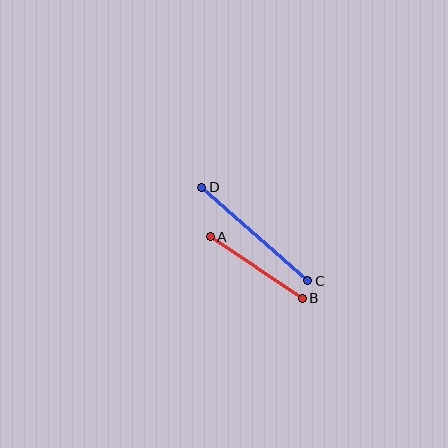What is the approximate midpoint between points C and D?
The midpoint is at approximately (255, 234) pixels.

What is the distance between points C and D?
The distance is approximately 142 pixels.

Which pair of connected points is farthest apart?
Points C and D are farthest apart.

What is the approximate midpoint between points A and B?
The midpoint is at approximately (256, 268) pixels.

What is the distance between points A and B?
The distance is approximately 111 pixels.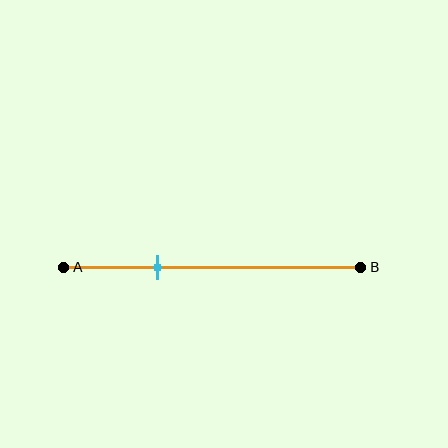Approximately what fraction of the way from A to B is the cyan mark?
The cyan mark is approximately 30% of the way from A to B.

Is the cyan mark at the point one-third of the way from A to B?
Yes, the mark is approximately at the one-third point.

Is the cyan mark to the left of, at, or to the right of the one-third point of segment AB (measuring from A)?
The cyan mark is approximately at the one-third point of segment AB.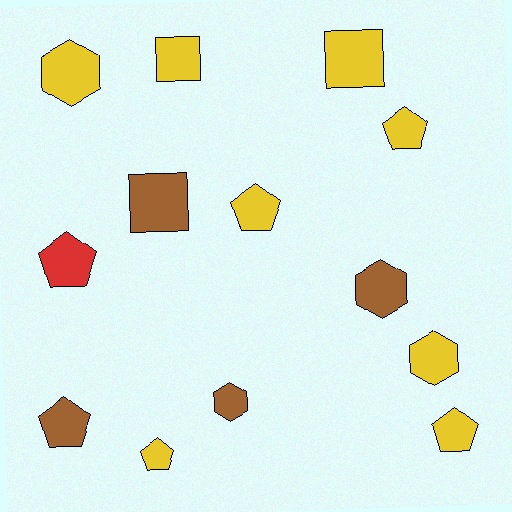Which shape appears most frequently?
Pentagon, with 6 objects.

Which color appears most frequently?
Yellow, with 8 objects.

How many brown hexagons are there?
There are 2 brown hexagons.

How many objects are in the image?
There are 13 objects.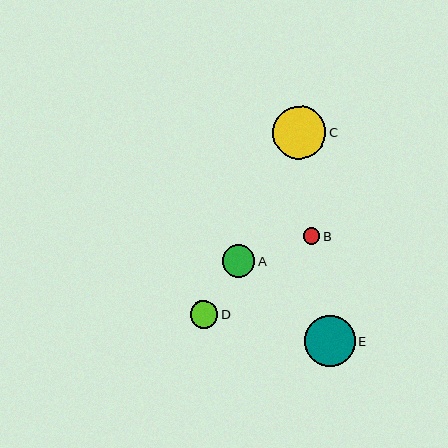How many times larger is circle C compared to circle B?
Circle C is approximately 3.2 times the size of circle B.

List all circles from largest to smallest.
From largest to smallest: C, E, A, D, B.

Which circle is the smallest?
Circle B is the smallest with a size of approximately 17 pixels.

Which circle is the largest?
Circle C is the largest with a size of approximately 54 pixels.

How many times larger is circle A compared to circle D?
Circle A is approximately 1.2 times the size of circle D.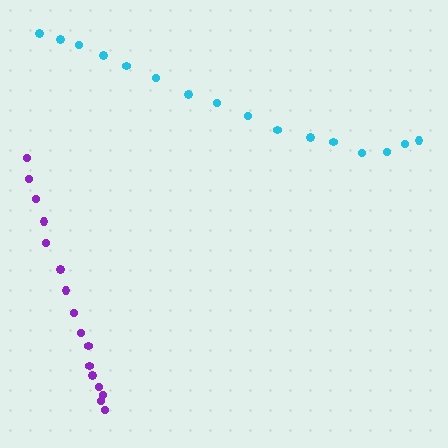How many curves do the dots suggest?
There are 2 distinct paths.